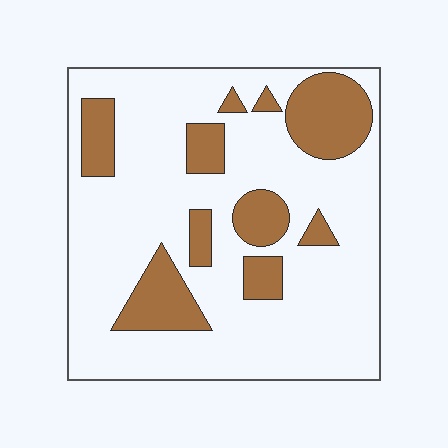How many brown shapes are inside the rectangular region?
10.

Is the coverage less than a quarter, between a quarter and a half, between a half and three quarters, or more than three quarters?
Less than a quarter.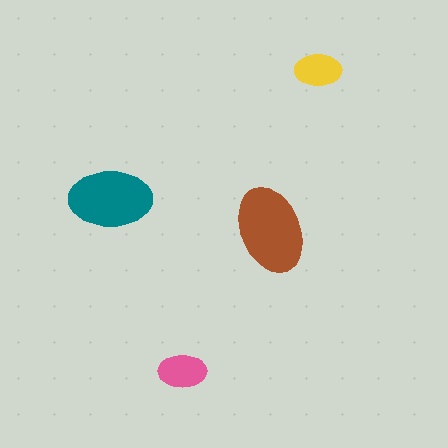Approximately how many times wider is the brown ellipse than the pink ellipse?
About 2 times wider.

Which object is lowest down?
The pink ellipse is bottommost.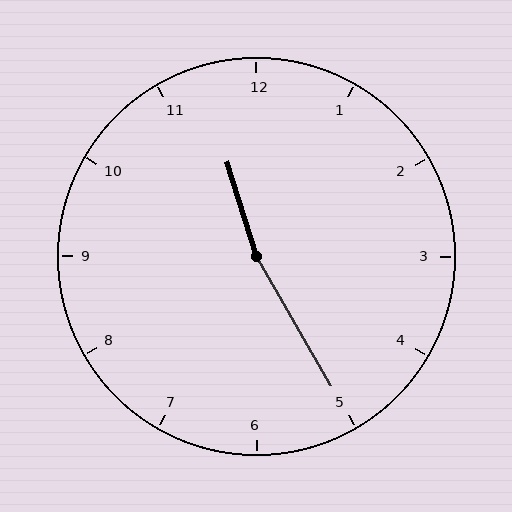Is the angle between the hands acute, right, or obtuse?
It is obtuse.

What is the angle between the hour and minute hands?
Approximately 168 degrees.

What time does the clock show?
11:25.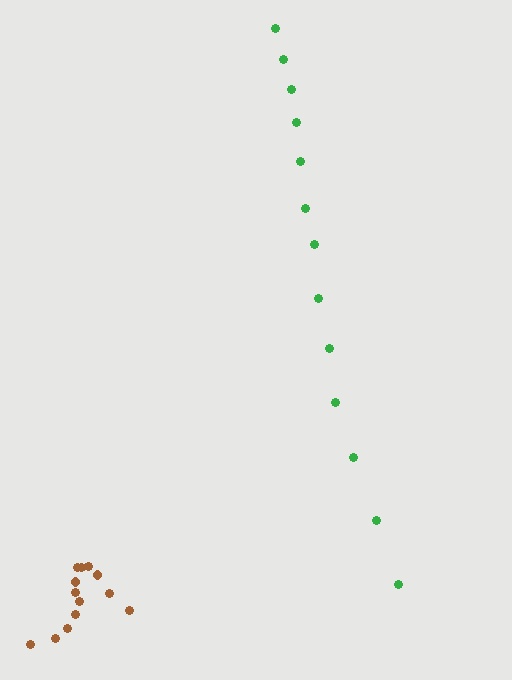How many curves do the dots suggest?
There are 2 distinct paths.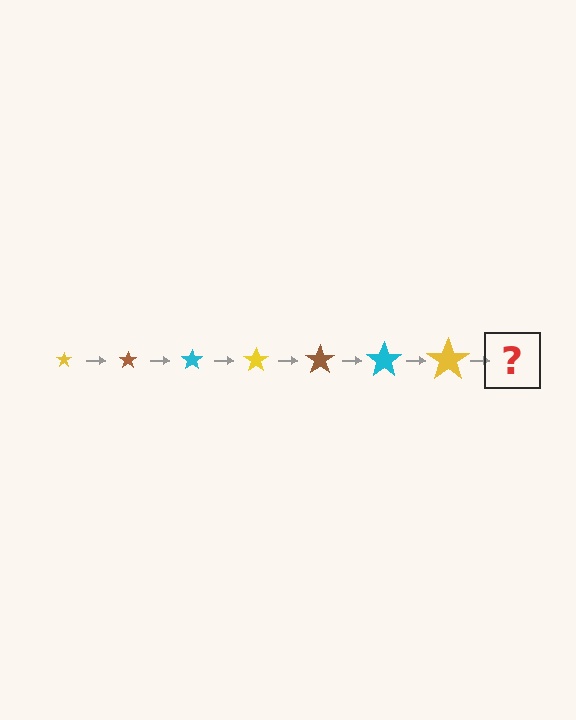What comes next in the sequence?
The next element should be a brown star, larger than the previous one.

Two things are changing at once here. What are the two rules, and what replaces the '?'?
The two rules are that the star grows larger each step and the color cycles through yellow, brown, and cyan. The '?' should be a brown star, larger than the previous one.